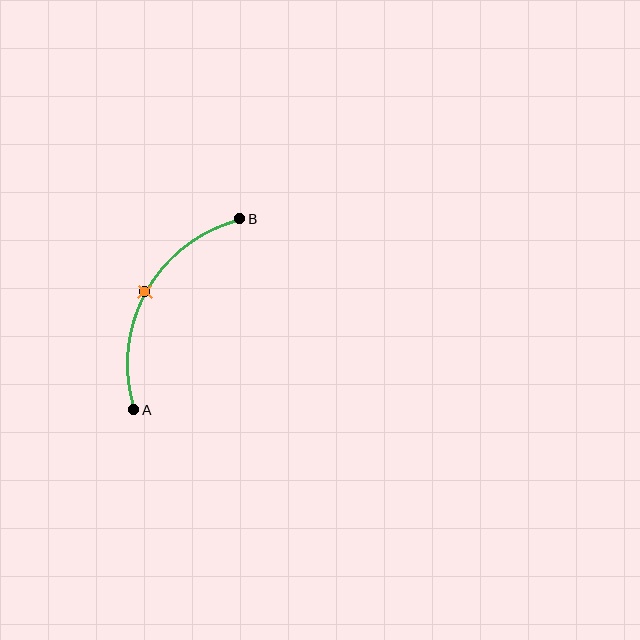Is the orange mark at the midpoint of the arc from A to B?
Yes. The orange mark lies on the arc at equal arc-length from both A and B — it is the arc midpoint.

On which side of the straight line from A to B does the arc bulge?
The arc bulges to the left of the straight line connecting A and B.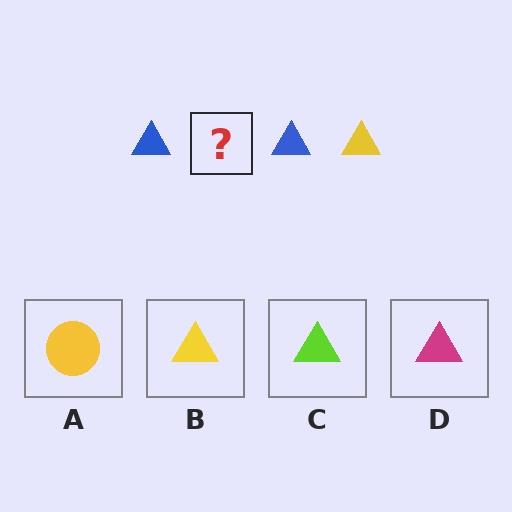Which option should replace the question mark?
Option B.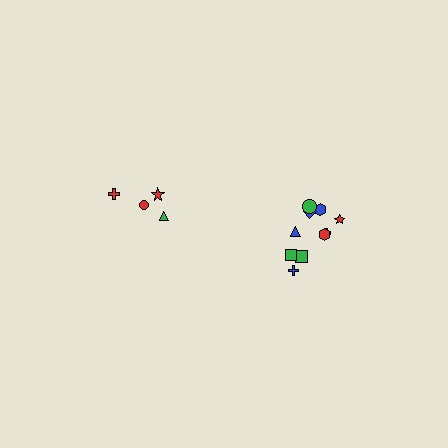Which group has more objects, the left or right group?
The right group.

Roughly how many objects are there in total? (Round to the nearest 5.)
Roughly 15 objects in total.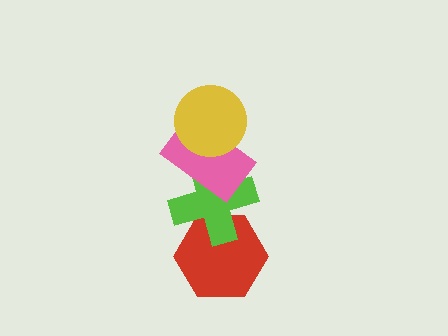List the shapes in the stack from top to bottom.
From top to bottom: the yellow circle, the pink rectangle, the lime cross, the red hexagon.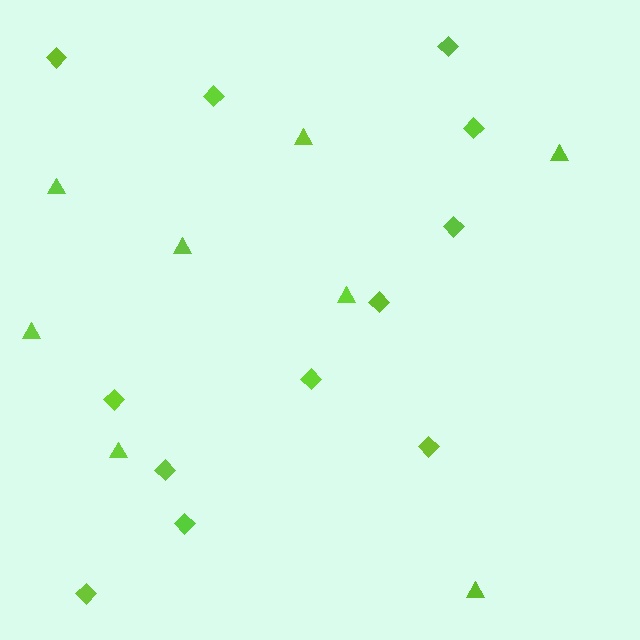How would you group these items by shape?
There are 2 groups: one group of diamonds (12) and one group of triangles (8).